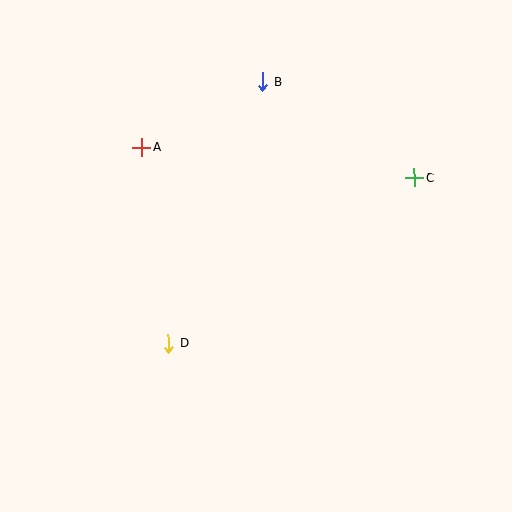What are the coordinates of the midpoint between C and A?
The midpoint between C and A is at (278, 163).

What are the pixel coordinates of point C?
Point C is at (414, 178).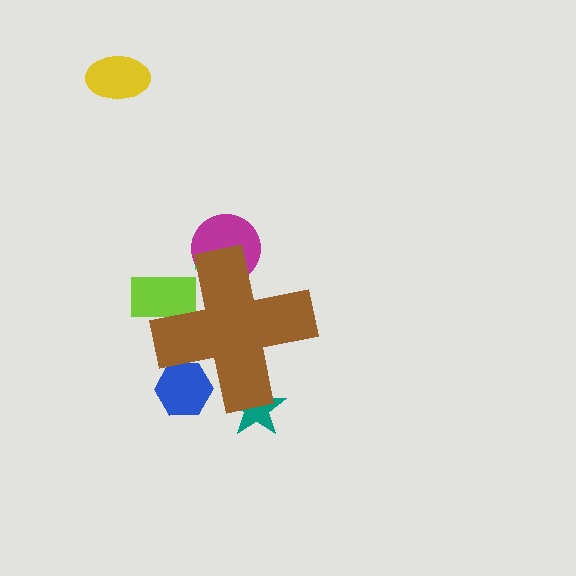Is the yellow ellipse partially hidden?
No, the yellow ellipse is fully visible.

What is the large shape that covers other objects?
A brown cross.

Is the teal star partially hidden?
Yes, the teal star is partially hidden behind the brown cross.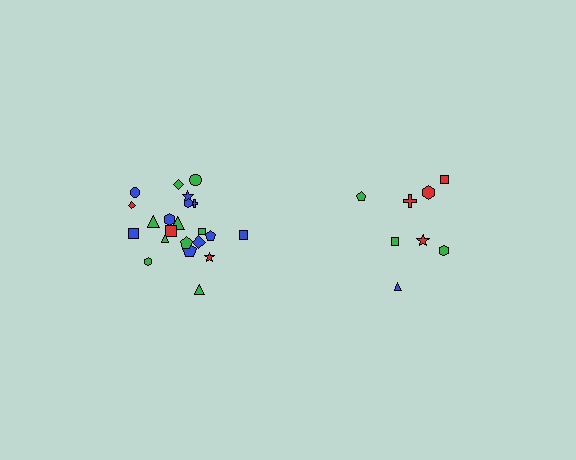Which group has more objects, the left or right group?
The left group.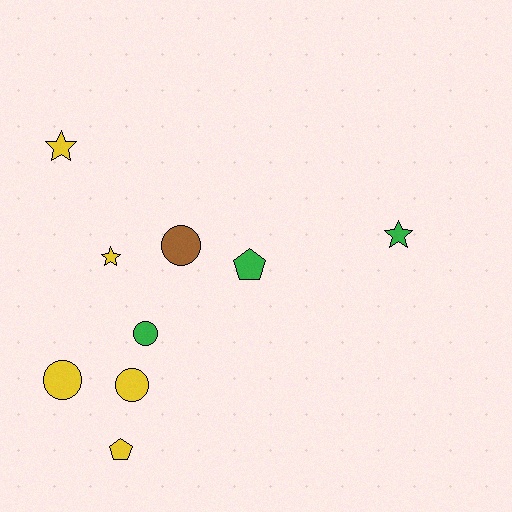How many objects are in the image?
There are 9 objects.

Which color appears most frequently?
Yellow, with 5 objects.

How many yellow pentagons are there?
There is 1 yellow pentagon.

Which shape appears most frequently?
Circle, with 4 objects.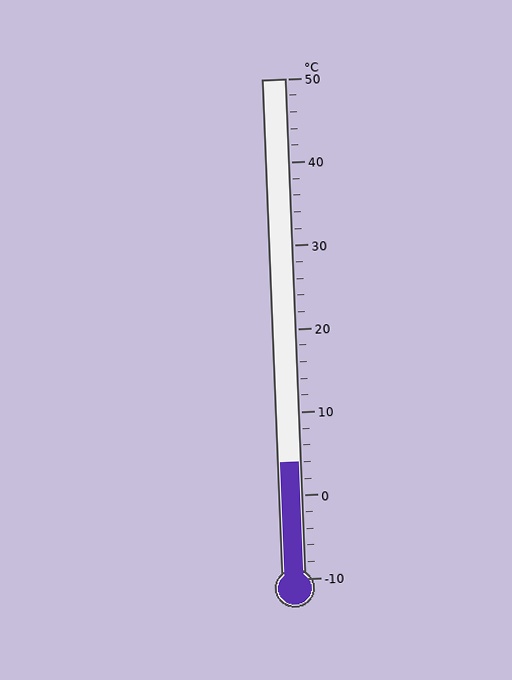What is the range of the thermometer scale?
The thermometer scale ranges from -10°C to 50°C.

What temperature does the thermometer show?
The thermometer shows approximately 4°C.